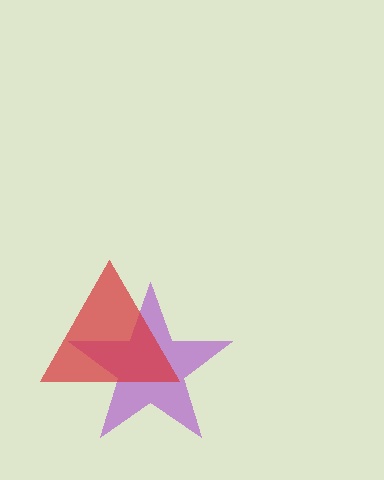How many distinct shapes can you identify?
There are 2 distinct shapes: a purple star, a red triangle.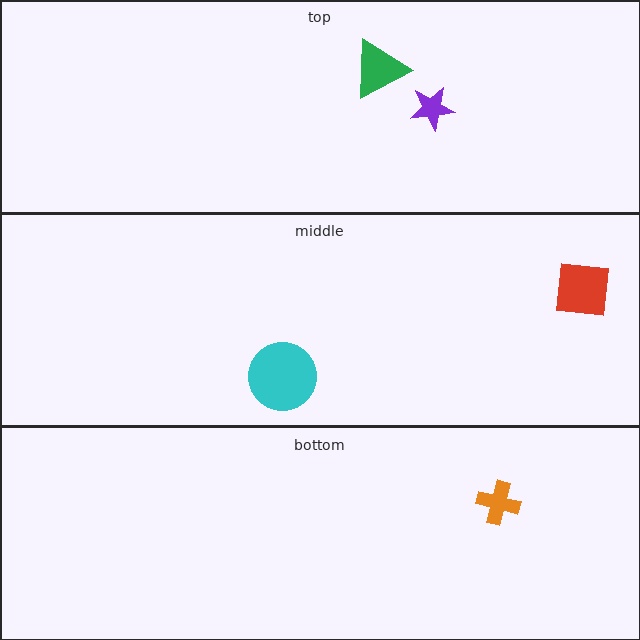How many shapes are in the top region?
2.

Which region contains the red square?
The middle region.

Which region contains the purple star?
The top region.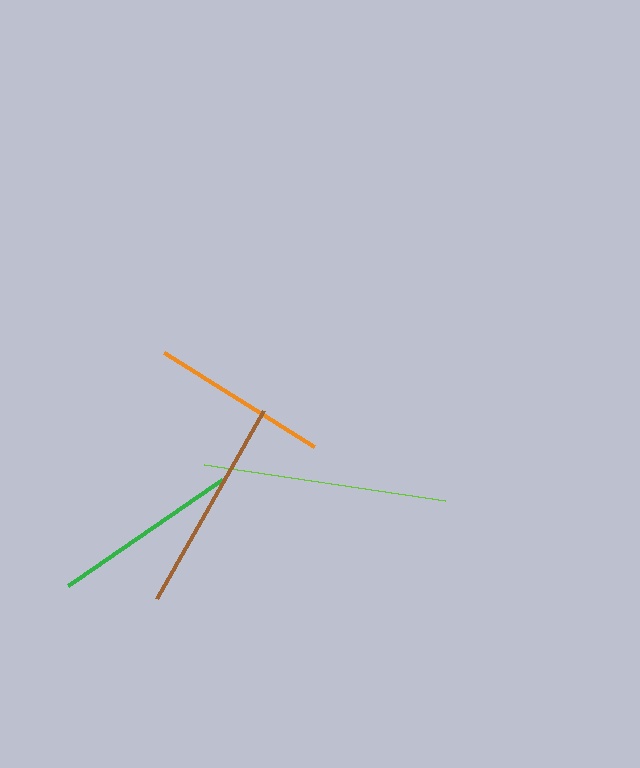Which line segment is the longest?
The lime line is the longest at approximately 243 pixels.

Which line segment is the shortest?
The orange line is the shortest at approximately 177 pixels.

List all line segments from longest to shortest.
From longest to shortest: lime, brown, green, orange.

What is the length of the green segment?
The green segment is approximately 187 pixels long.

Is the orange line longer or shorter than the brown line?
The brown line is longer than the orange line.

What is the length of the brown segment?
The brown segment is approximately 217 pixels long.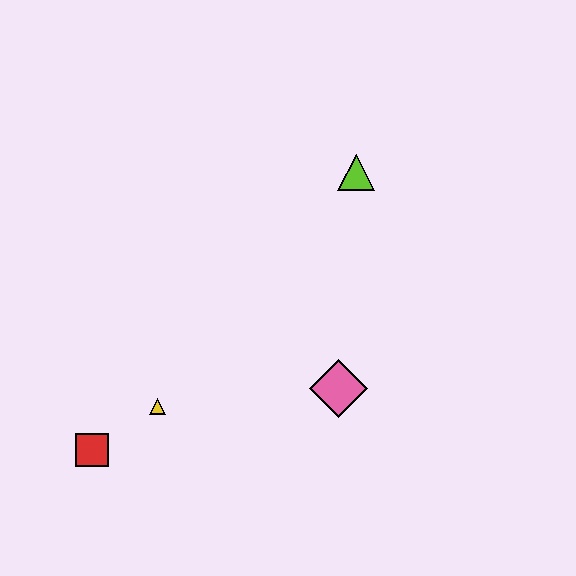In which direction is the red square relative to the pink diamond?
The red square is to the left of the pink diamond.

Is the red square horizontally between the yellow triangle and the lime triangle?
No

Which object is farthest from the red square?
The lime triangle is farthest from the red square.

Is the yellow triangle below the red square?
No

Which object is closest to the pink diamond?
The yellow triangle is closest to the pink diamond.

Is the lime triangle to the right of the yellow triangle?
Yes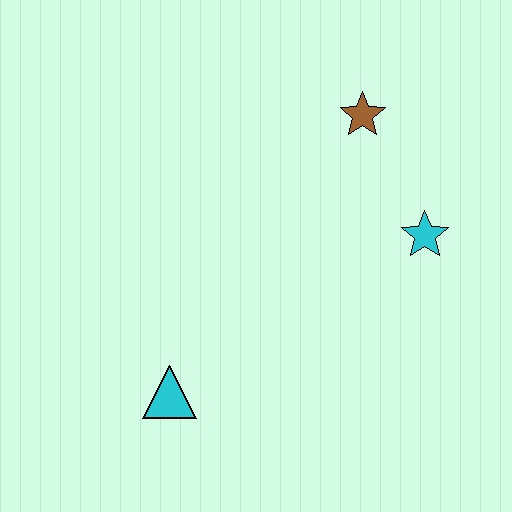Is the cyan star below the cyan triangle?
No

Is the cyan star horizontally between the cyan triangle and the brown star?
No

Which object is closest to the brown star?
The cyan star is closest to the brown star.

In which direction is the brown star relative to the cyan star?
The brown star is above the cyan star.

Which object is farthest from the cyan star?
The cyan triangle is farthest from the cyan star.